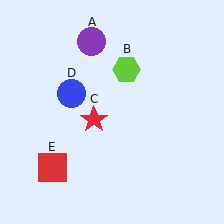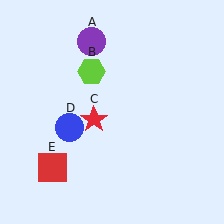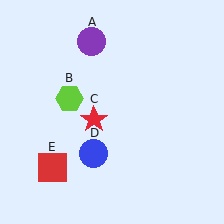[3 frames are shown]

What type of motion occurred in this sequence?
The lime hexagon (object B), blue circle (object D) rotated counterclockwise around the center of the scene.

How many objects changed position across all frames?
2 objects changed position: lime hexagon (object B), blue circle (object D).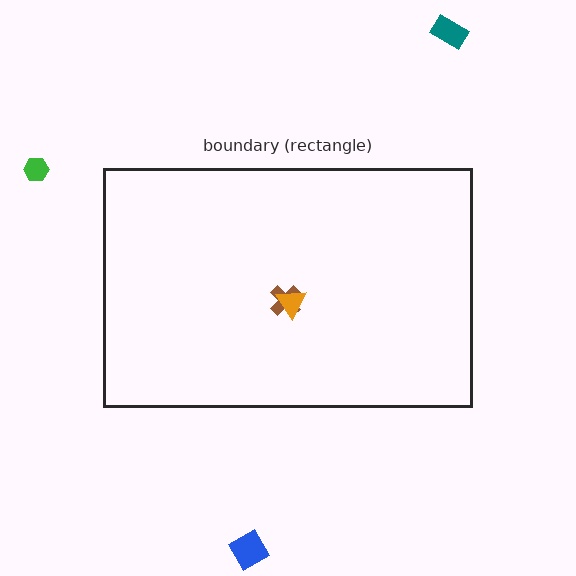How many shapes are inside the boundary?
2 inside, 3 outside.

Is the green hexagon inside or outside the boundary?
Outside.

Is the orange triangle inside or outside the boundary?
Inside.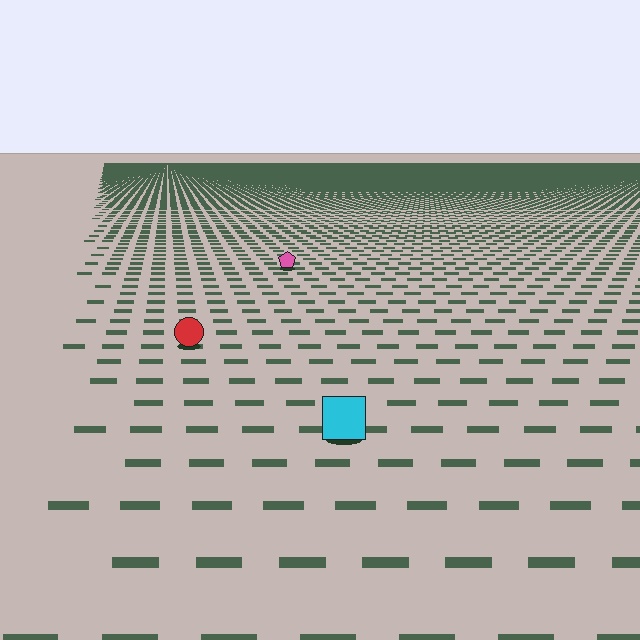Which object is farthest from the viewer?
The pink pentagon is farthest from the viewer. It appears smaller and the ground texture around it is denser.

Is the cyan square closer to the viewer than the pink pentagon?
Yes. The cyan square is closer — you can tell from the texture gradient: the ground texture is coarser near it.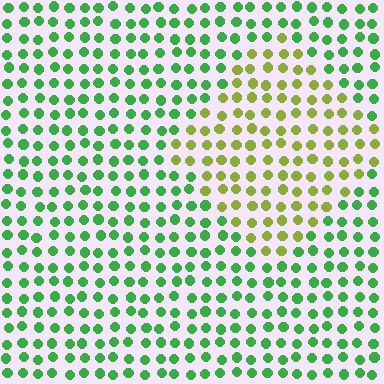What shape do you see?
I see a diamond.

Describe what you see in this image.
The image is filled with small green elements in a uniform arrangement. A diamond-shaped region is visible where the elements are tinted to a slightly different hue, forming a subtle color boundary.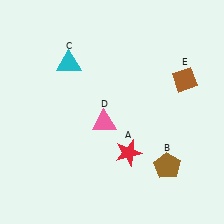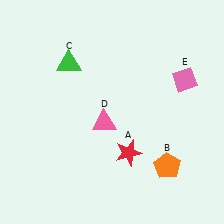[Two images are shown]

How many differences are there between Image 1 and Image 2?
There are 3 differences between the two images.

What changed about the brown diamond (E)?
In Image 1, E is brown. In Image 2, it changed to pink.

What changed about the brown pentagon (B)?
In Image 1, B is brown. In Image 2, it changed to orange.